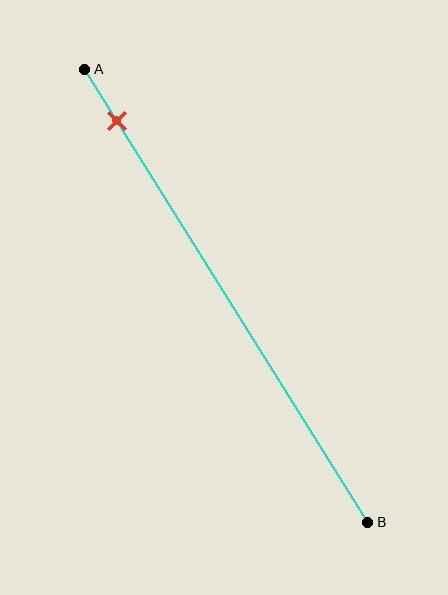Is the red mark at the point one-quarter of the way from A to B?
No, the mark is at about 10% from A, not at the 25% one-quarter point.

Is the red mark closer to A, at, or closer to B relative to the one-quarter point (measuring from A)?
The red mark is closer to point A than the one-quarter point of segment AB.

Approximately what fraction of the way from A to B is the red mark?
The red mark is approximately 10% of the way from A to B.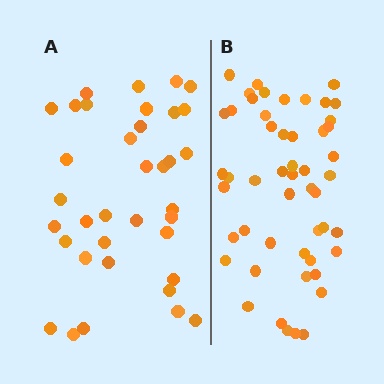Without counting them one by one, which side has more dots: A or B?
Region B (the right region) has more dots.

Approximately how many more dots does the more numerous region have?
Region B has approximately 15 more dots than region A.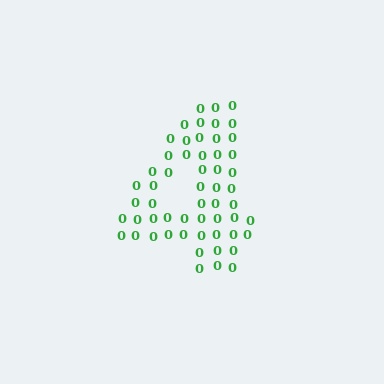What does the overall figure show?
The overall figure shows the digit 4.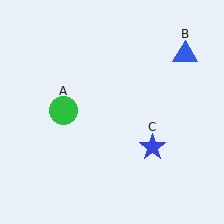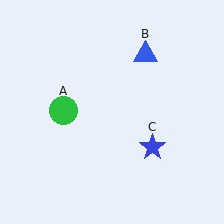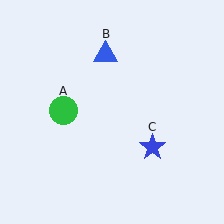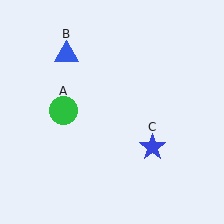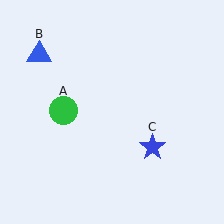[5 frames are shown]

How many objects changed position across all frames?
1 object changed position: blue triangle (object B).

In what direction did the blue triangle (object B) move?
The blue triangle (object B) moved left.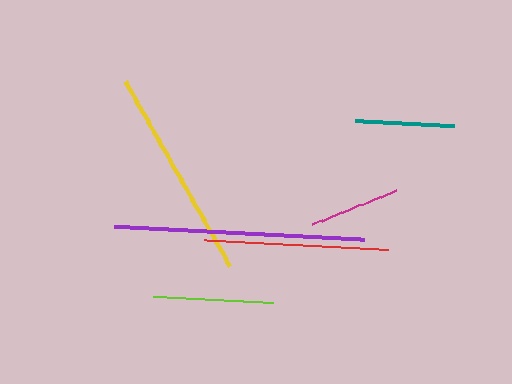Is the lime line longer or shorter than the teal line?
The lime line is longer than the teal line.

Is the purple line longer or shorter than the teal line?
The purple line is longer than the teal line.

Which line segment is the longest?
The purple line is the longest at approximately 250 pixels.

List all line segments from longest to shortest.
From longest to shortest: purple, yellow, red, lime, teal, magenta.